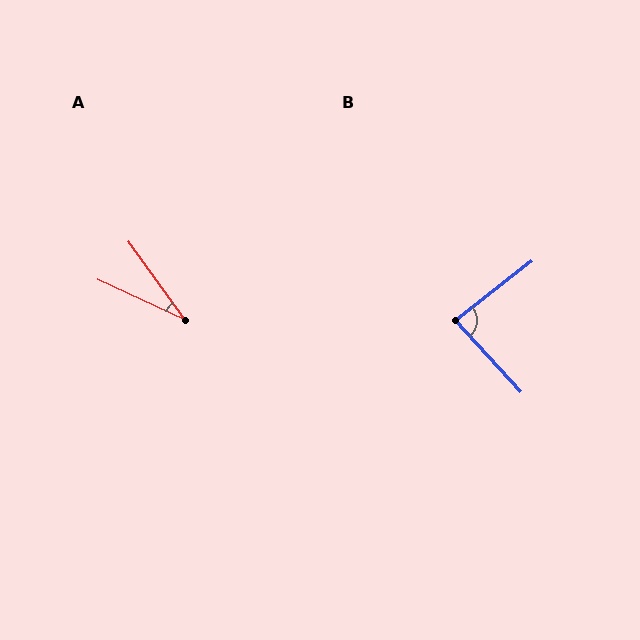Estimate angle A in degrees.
Approximately 30 degrees.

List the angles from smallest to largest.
A (30°), B (85°).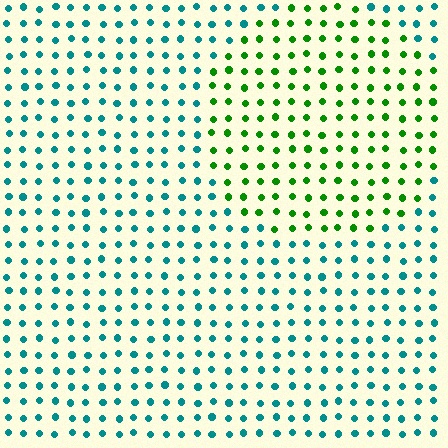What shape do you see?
I see a circle.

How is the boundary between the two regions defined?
The boundary is defined purely by a slight shift in hue (about 61 degrees). Spacing, size, and orientation are identical on both sides.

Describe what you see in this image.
The image is filled with small teal elements in a uniform arrangement. A circle-shaped region is visible where the elements are tinted to a slightly different hue, forming a subtle color boundary.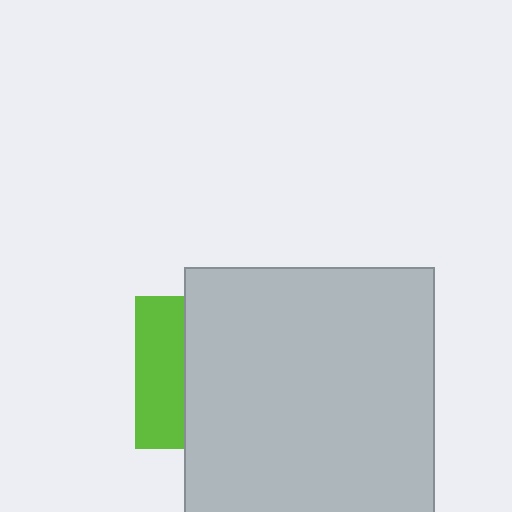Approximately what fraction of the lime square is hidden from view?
Roughly 69% of the lime square is hidden behind the light gray square.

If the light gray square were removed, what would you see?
You would see the complete lime square.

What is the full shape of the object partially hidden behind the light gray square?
The partially hidden object is a lime square.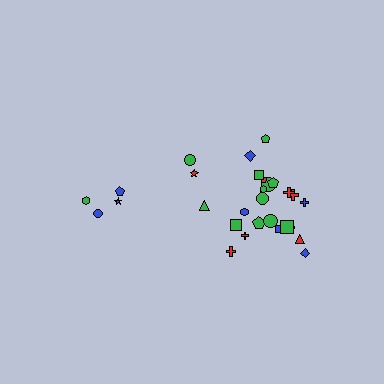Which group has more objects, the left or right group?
The right group.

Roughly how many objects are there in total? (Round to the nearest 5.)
Roughly 30 objects in total.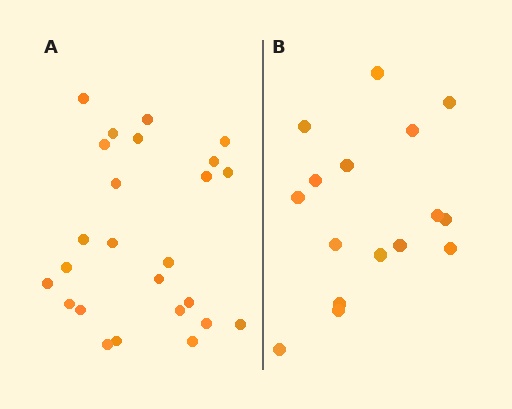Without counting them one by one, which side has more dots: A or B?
Region A (the left region) has more dots.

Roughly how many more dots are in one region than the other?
Region A has roughly 8 or so more dots than region B.